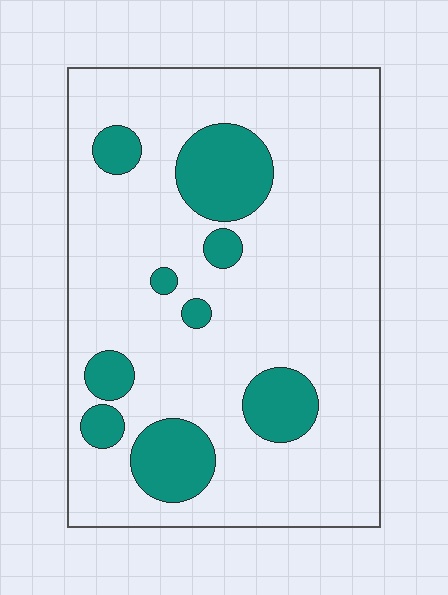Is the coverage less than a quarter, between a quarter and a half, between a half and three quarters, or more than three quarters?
Less than a quarter.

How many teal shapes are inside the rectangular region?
9.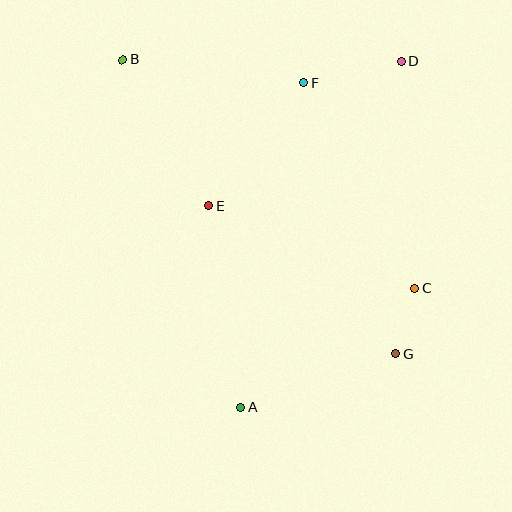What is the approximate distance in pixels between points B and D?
The distance between B and D is approximately 278 pixels.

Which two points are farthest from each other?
Points B and G are farthest from each other.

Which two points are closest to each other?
Points C and G are closest to each other.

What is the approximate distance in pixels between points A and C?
The distance between A and C is approximately 210 pixels.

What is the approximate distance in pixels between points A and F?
The distance between A and F is approximately 331 pixels.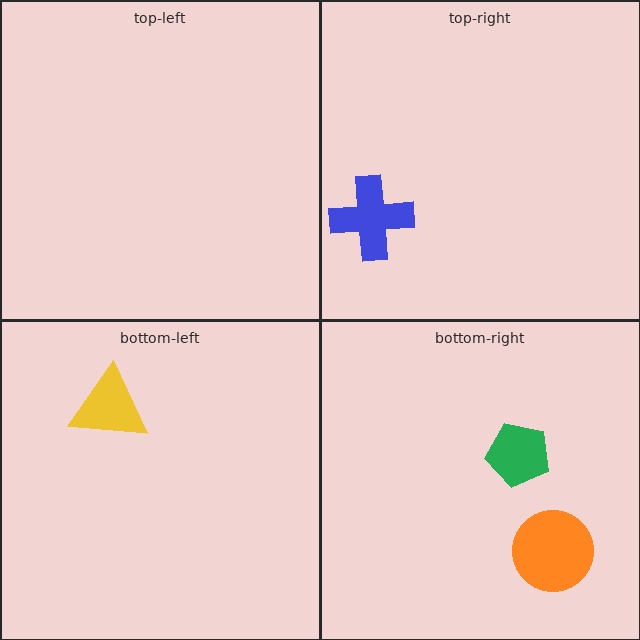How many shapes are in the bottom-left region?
1.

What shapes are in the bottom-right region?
The green pentagon, the orange circle.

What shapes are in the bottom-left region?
The yellow triangle.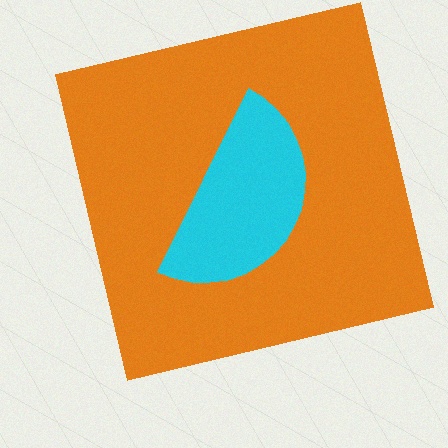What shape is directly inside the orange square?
The cyan semicircle.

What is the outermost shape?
The orange square.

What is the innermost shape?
The cyan semicircle.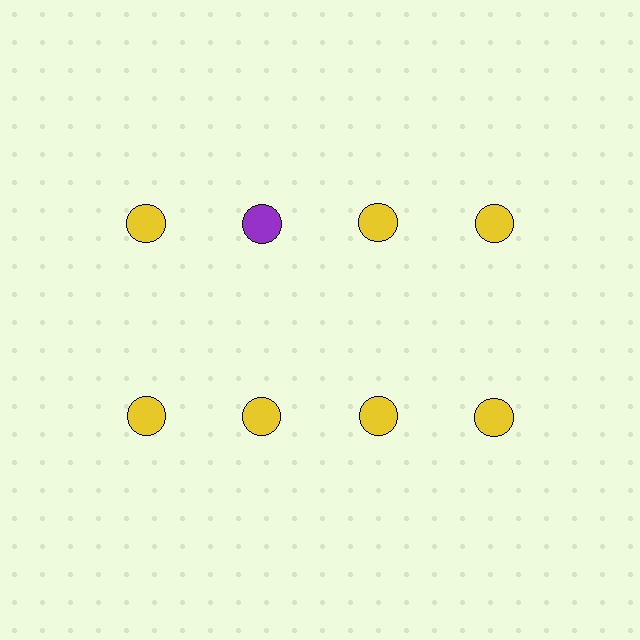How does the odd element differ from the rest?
It has a different color: purple instead of yellow.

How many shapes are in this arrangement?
There are 8 shapes arranged in a grid pattern.